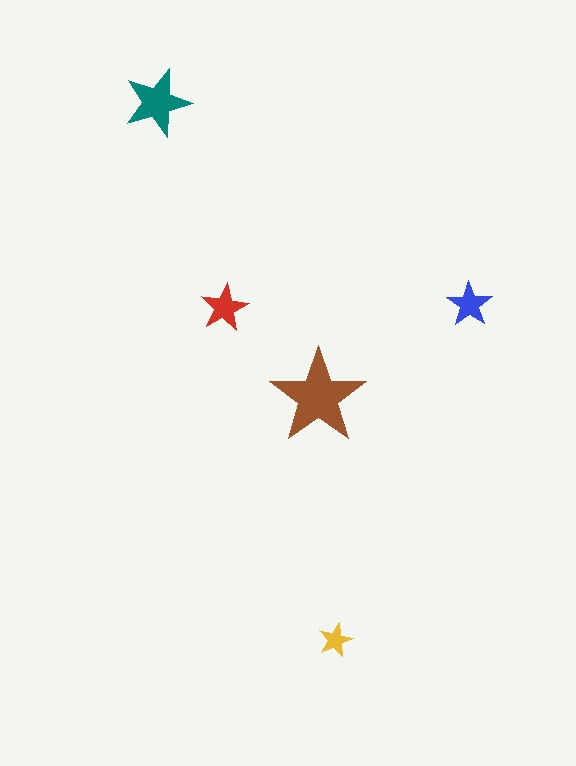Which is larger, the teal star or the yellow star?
The teal one.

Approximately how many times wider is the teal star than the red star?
About 1.5 times wider.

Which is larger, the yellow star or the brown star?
The brown one.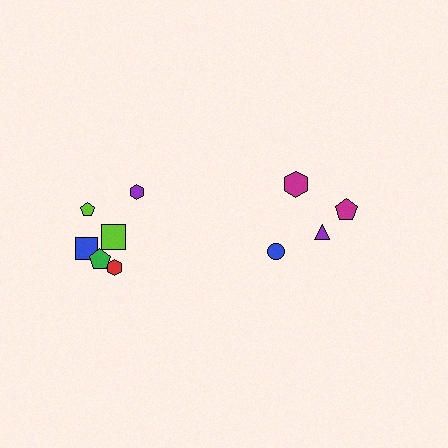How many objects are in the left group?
There are 6 objects.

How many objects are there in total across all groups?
There are 10 objects.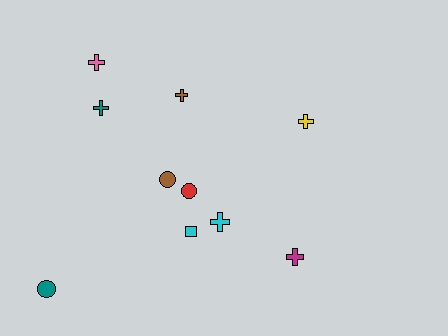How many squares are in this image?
There is 1 square.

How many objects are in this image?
There are 10 objects.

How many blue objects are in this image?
There are no blue objects.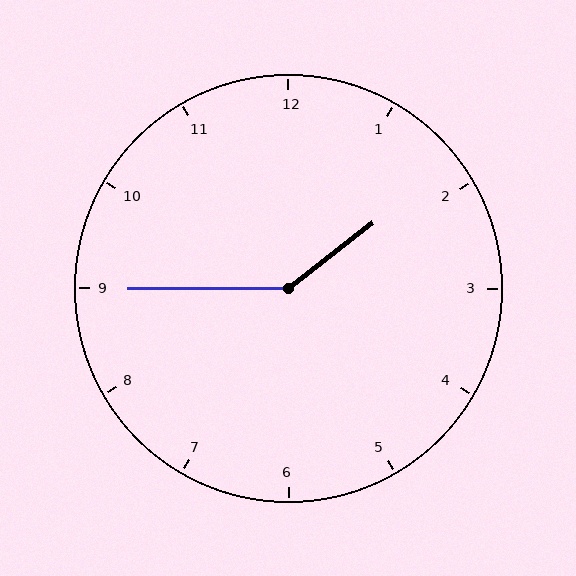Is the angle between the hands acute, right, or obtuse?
It is obtuse.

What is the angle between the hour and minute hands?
Approximately 142 degrees.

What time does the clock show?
1:45.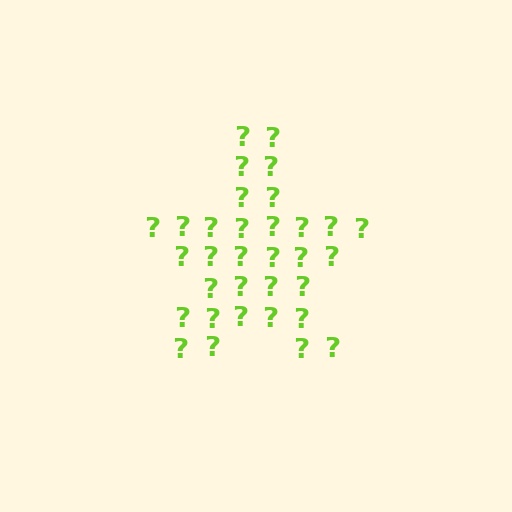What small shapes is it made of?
It is made of small question marks.